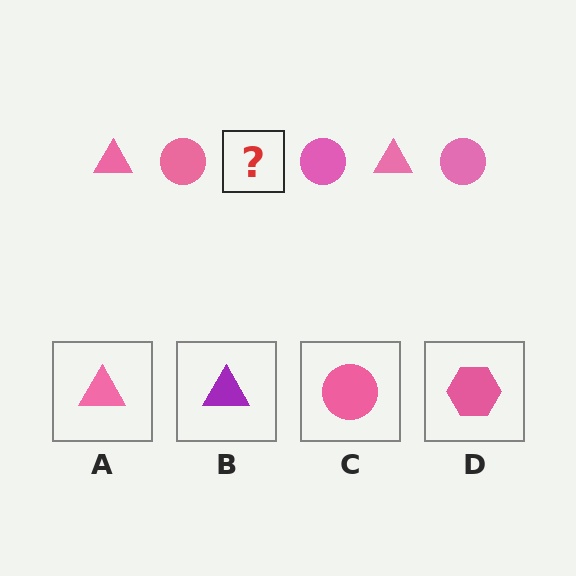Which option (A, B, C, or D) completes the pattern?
A.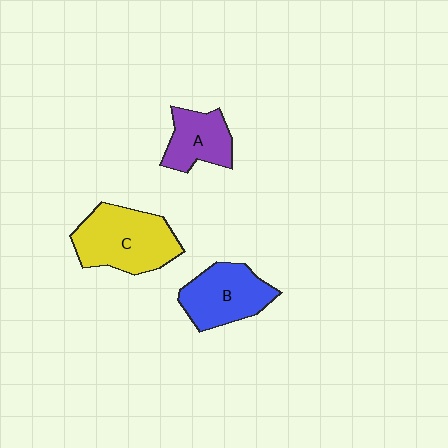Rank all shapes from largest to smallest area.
From largest to smallest: C (yellow), B (blue), A (purple).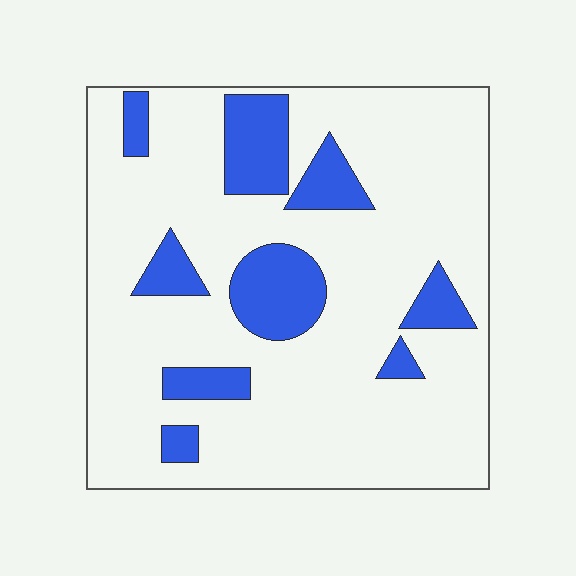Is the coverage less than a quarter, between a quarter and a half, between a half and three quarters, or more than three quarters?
Less than a quarter.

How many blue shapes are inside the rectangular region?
9.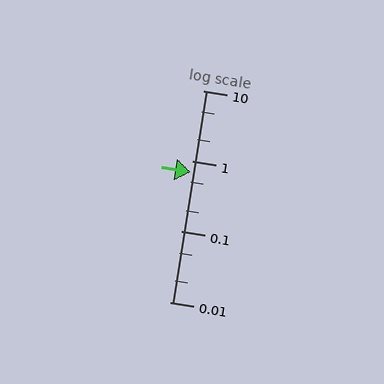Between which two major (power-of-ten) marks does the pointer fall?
The pointer is between 0.1 and 1.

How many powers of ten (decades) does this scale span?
The scale spans 3 decades, from 0.01 to 10.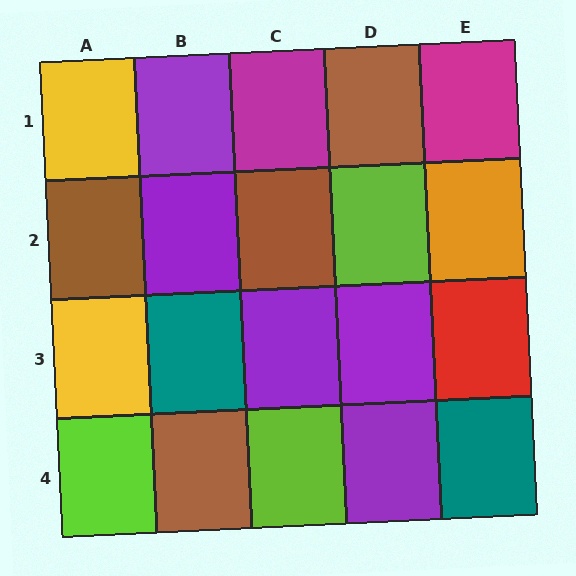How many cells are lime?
3 cells are lime.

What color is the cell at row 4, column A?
Lime.